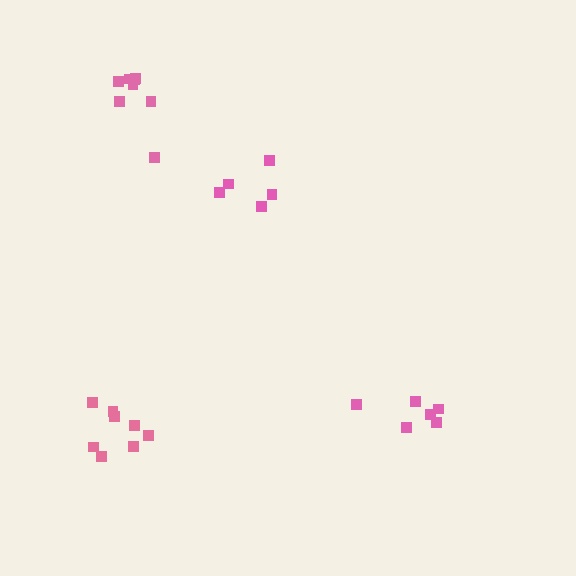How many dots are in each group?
Group 1: 5 dots, Group 2: 8 dots, Group 3: 8 dots, Group 4: 6 dots (27 total).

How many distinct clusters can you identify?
There are 4 distinct clusters.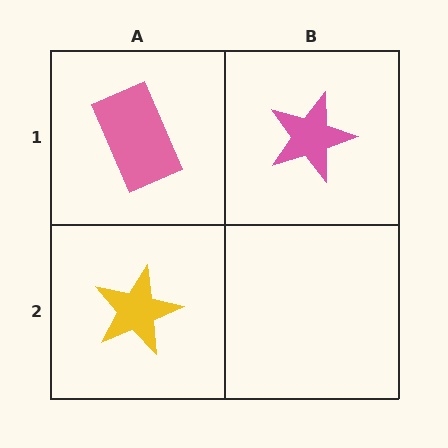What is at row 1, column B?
A pink star.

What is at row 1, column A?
A pink rectangle.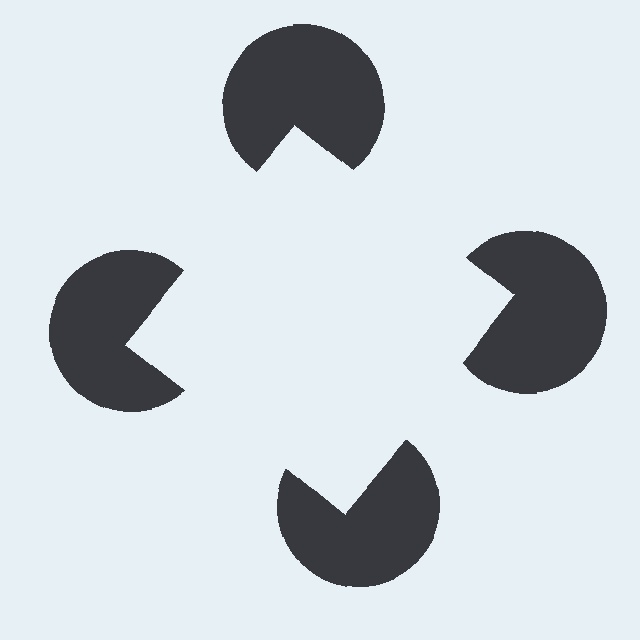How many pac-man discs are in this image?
There are 4 — one at each vertex of the illusory square.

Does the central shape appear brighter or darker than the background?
It typically appears slightly brighter than the background, even though no actual brightness change is drawn.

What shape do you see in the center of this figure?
An illusory square — its edges are inferred from the aligned wedge cuts in the pac-man discs, not physically drawn.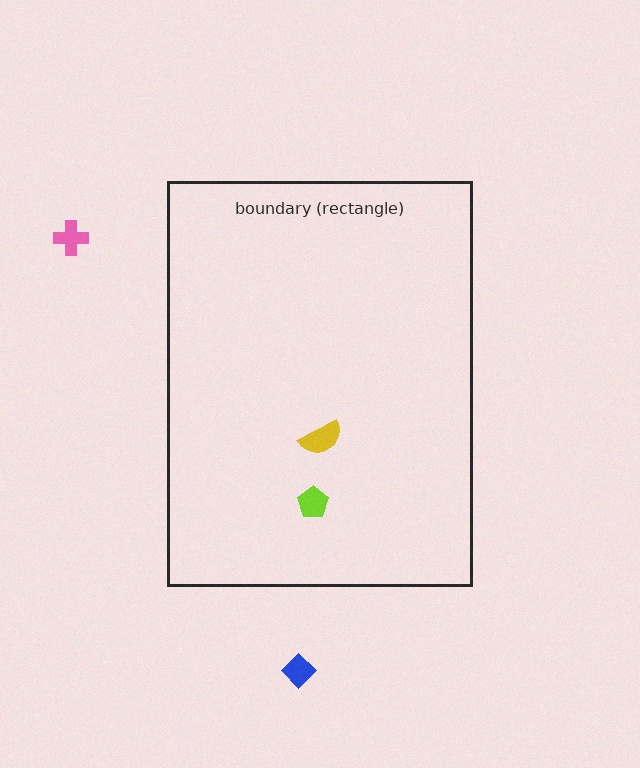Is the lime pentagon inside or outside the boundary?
Inside.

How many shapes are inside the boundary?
2 inside, 2 outside.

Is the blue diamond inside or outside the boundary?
Outside.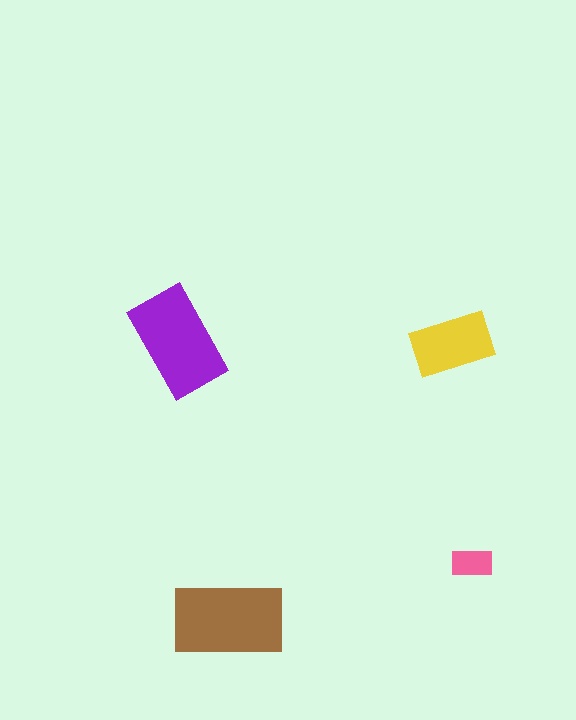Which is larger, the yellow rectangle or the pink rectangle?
The yellow one.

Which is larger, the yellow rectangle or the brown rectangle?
The brown one.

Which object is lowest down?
The brown rectangle is bottommost.